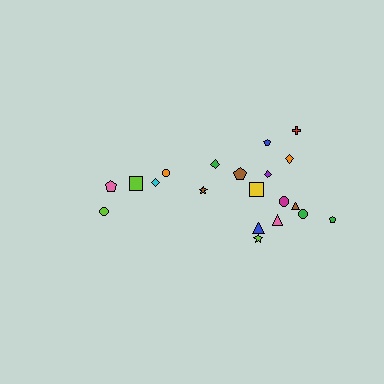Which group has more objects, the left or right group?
The right group.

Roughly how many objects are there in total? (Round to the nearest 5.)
Roughly 20 objects in total.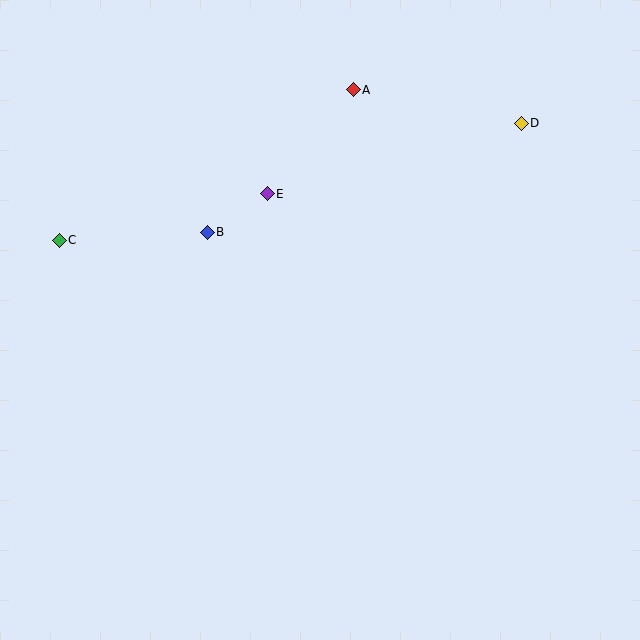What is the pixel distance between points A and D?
The distance between A and D is 171 pixels.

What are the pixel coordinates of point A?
Point A is at (353, 90).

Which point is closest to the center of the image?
Point E at (267, 194) is closest to the center.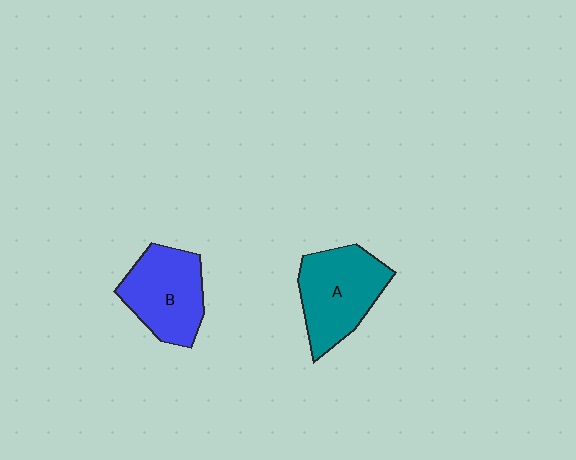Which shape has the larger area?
Shape A (teal).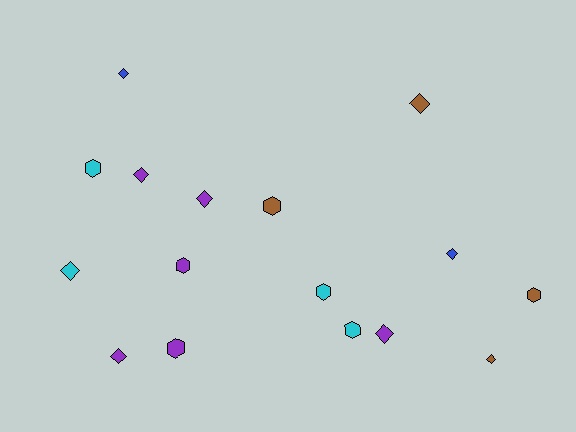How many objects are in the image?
There are 16 objects.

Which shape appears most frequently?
Diamond, with 9 objects.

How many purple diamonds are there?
There are 4 purple diamonds.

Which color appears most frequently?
Purple, with 6 objects.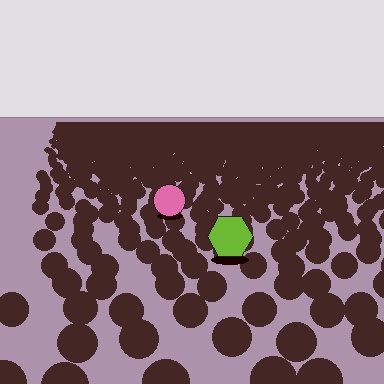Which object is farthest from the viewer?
The pink circle is farthest from the viewer. It appears smaller and the ground texture around it is denser.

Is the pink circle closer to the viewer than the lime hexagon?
No. The lime hexagon is closer — you can tell from the texture gradient: the ground texture is coarser near it.